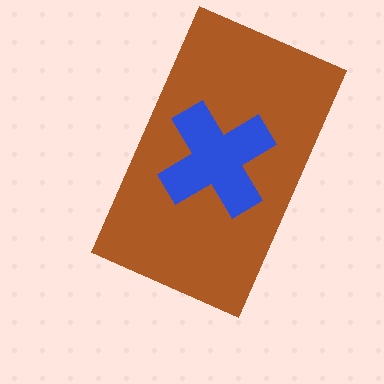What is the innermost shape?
The blue cross.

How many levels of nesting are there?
2.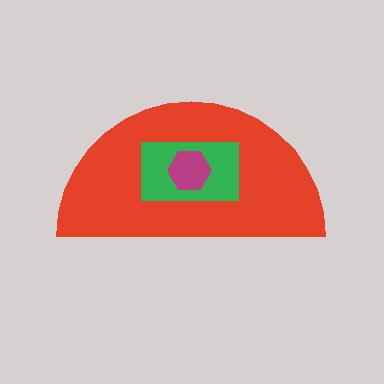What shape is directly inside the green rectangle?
The magenta hexagon.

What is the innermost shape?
The magenta hexagon.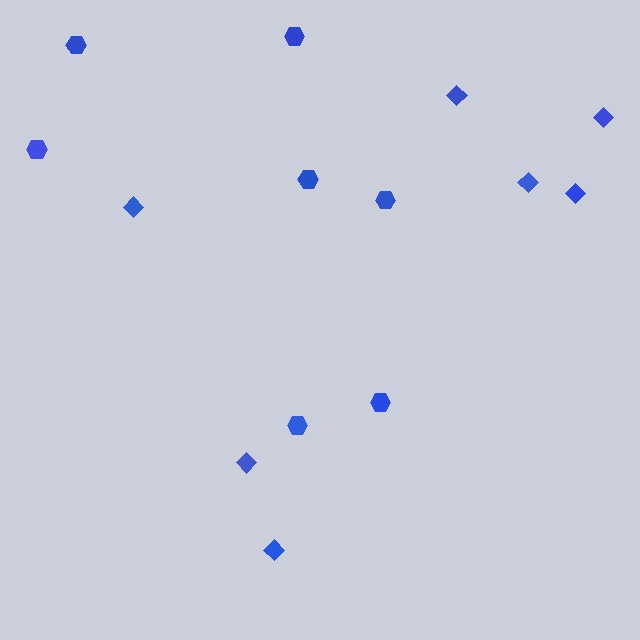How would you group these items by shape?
There are 2 groups: one group of hexagons (7) and one group of diamonds (7).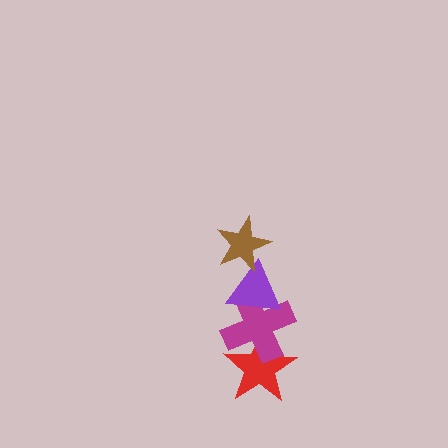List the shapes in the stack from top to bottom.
From top to bottom: the brown star, the purple triangle, the magenta cross, the red star.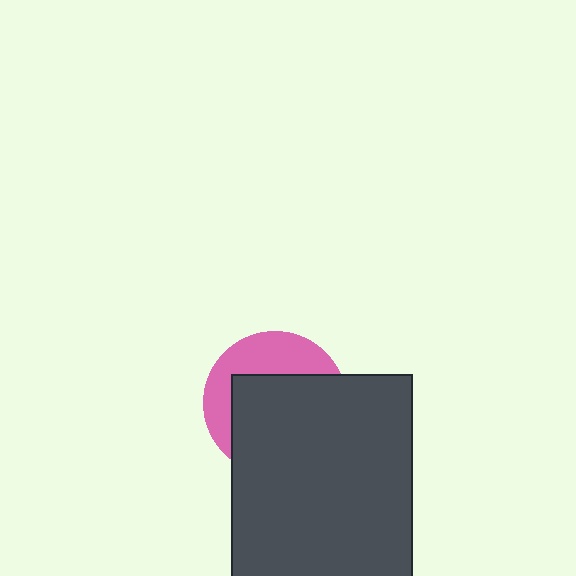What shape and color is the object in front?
The object in front is a dark gray rectangle.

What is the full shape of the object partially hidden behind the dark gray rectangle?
The partially hidden object is a pink circle.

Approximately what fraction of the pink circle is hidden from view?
Roughly 64% of the pink circle is hidden behind the dark gray rectangle.